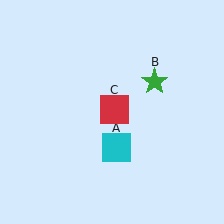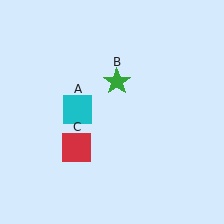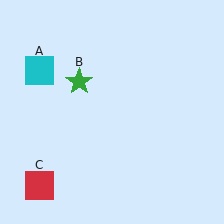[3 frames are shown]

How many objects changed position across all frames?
3 objects changed position: cyan square (object A), green star (object B), red square (object C).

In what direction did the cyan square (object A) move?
The cyan square (object A) moved up and to the left.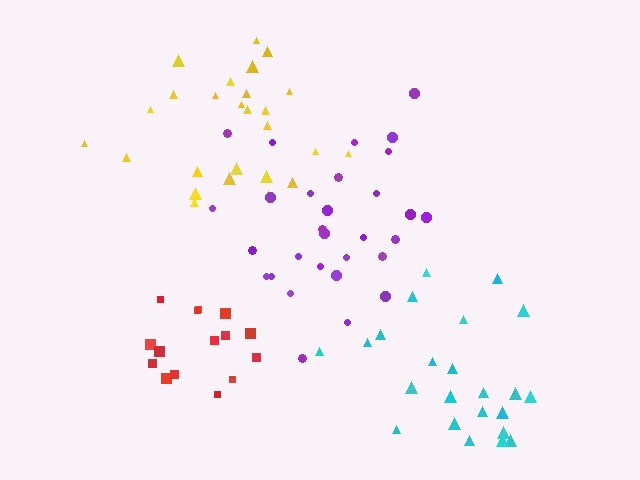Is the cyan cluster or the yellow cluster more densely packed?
Cyan.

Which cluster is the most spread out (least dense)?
Yellow.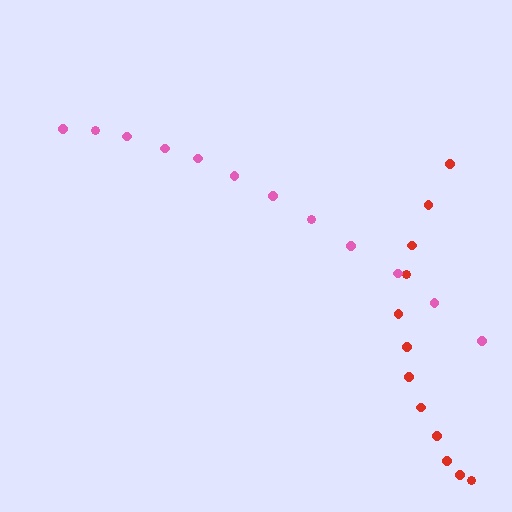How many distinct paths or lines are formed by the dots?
There are 2 distinct paths.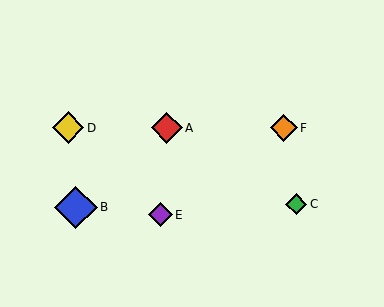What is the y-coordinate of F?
Object F is at y≈128.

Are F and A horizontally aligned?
Yes, both are at y≈128.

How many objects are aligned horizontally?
3 objects (A, D, F) are aligned horizontally.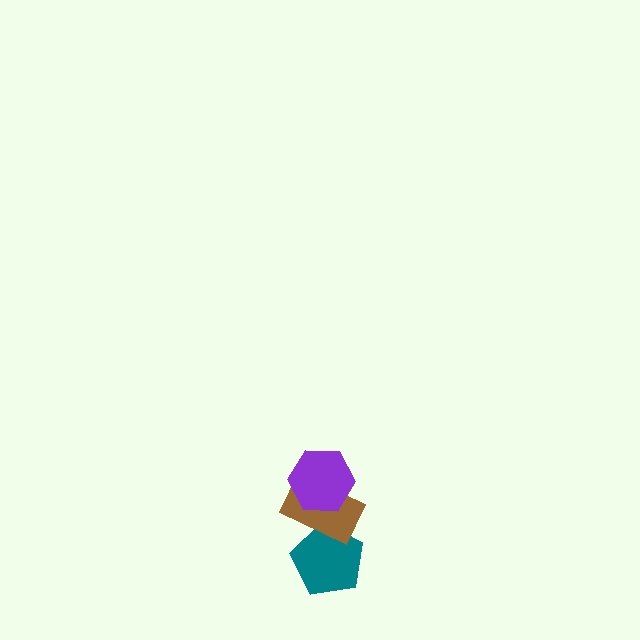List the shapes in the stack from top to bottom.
From top to bottom: the purple hexagon, the brown rectangle, the teal pentagon.